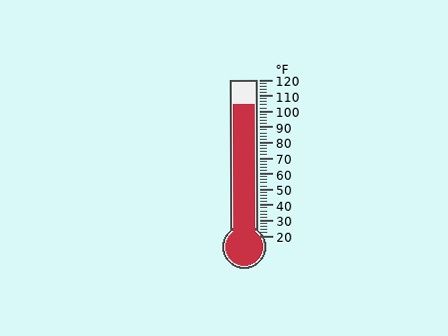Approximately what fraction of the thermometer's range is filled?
The thermometer is filled to approximately 85% of its range.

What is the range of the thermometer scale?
The thermometer scale ranges from 20°F to 120°F.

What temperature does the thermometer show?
The thermometer shows approximately 104°F.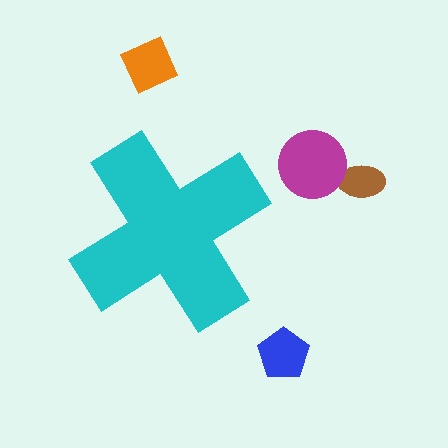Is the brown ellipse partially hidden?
No, the brown ellipse is fully visible.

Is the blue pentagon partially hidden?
No, the blue pentagon is fully visible.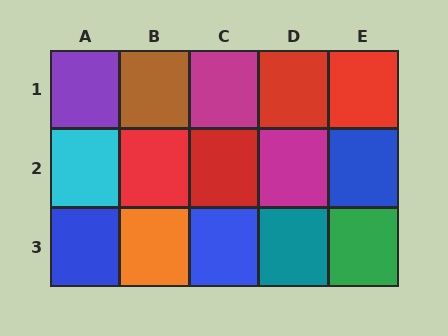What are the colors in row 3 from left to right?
Blue, orange, blue, teal, green.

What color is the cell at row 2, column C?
Red.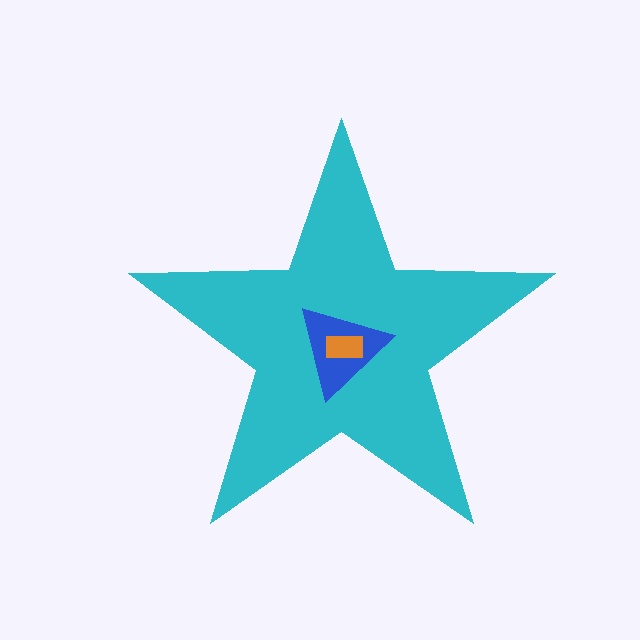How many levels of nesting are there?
3.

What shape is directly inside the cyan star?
The blue triangle.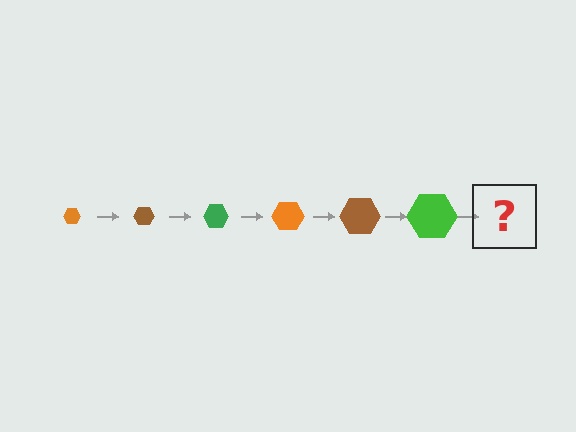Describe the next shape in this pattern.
It should be an orange hexagon, larger than the previous one.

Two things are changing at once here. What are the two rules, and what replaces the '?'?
The two rules are that the hexagon grows larger each step and the color cycles through orange, brown, and green. The '?' should be an orange hexagon, larger than the previous one.